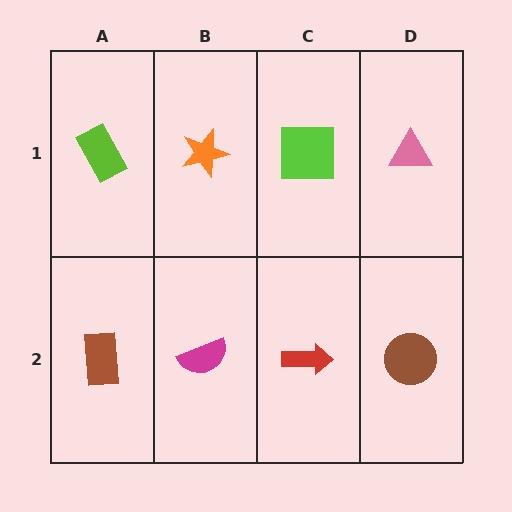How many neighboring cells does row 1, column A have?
2.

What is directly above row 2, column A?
A lime rectangle.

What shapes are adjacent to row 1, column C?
A red arrow (row 2, column C), an orange star (row 1, column B), a pink triangle (row 1, column D).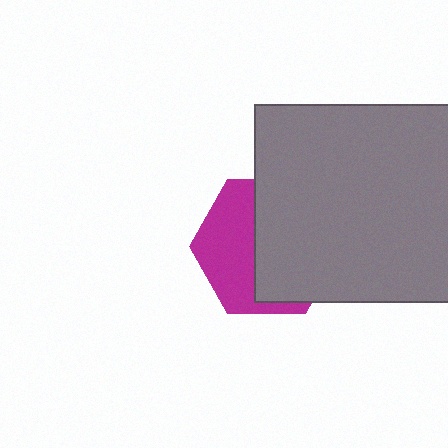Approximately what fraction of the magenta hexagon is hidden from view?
Roughly 58% of the magenta hexagon is hidden behind the gray rectangle.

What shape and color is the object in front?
The object in front is a gray rectangle.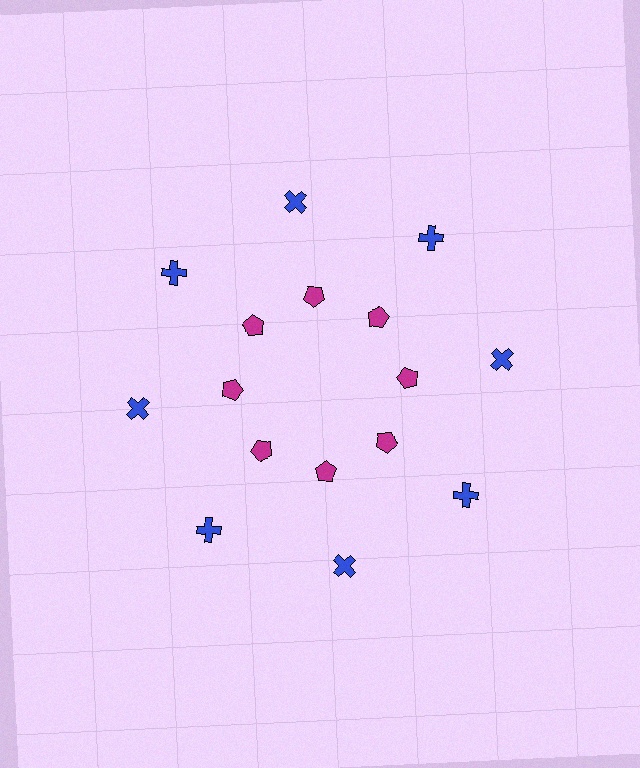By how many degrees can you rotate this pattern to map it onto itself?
The pattern maps onto itself every 45 degrees of rotation.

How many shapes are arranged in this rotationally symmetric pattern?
There are 16 shapes, arranged in 8 groups of 2.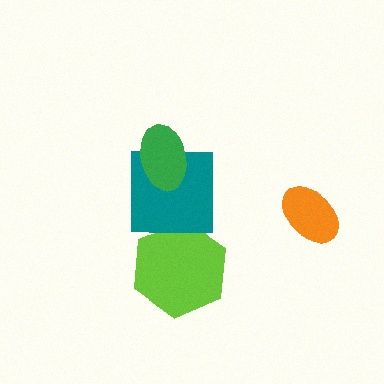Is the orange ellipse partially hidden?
No, no other shape covers it.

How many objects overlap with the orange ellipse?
0 objects overlap with the orange ellipse.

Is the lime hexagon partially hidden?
Yes, it is partially covered by another shape.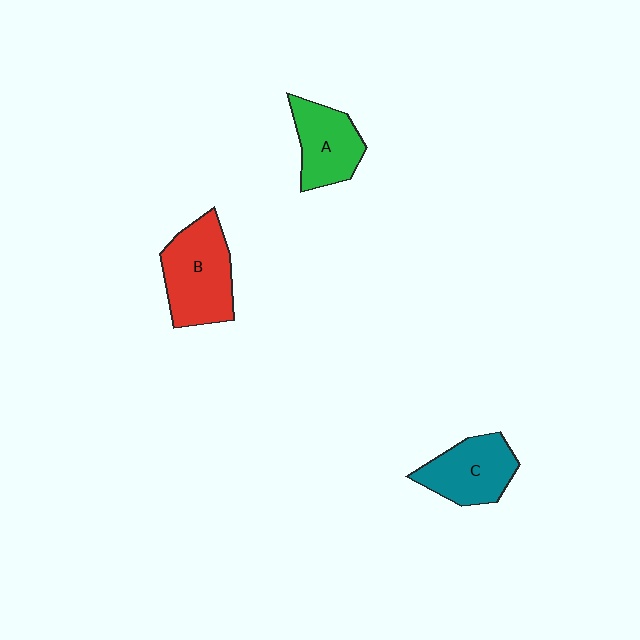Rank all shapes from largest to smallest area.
From largest to smallest: B (red), C (teal), A (green).